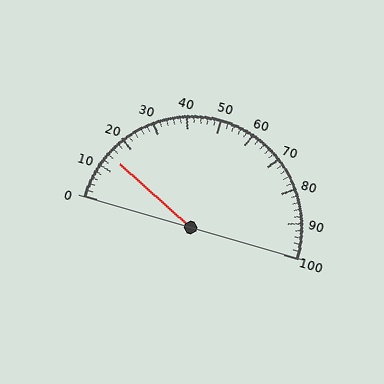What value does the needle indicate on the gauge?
The needle indicates approximately 14.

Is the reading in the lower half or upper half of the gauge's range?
The reading is in the lower half of the range (0 to 100).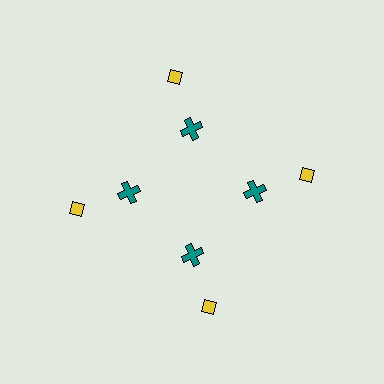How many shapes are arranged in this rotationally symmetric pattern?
There are 8 shapes, arranged in 4 groups of 2.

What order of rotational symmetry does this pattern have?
This pattern has 4-fold rotational symmetry.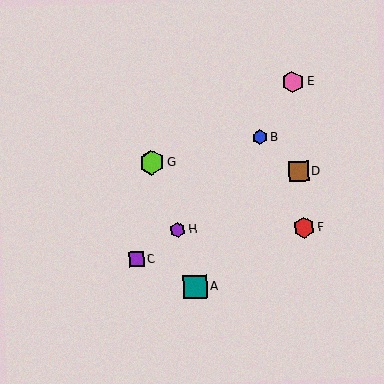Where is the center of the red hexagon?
The center of the red hexagon is at (304, 228).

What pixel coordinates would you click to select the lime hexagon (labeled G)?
Click at (152, 163) to select the lime hexagon G.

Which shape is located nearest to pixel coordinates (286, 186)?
The brown square (labeled D) at (299, 171) is nearest to that location.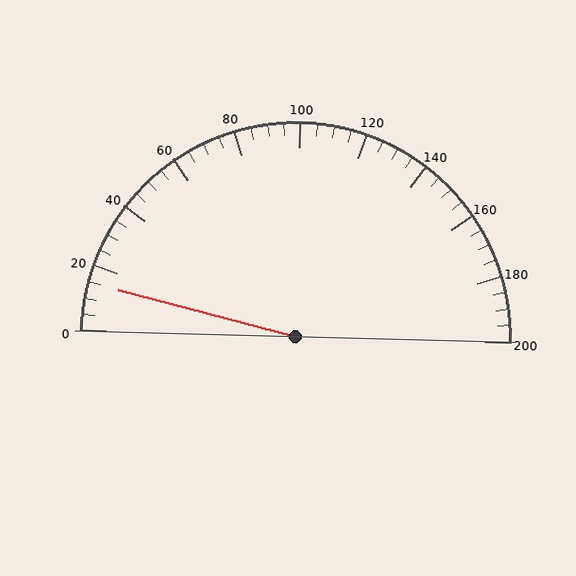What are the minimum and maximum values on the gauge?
The gauge ranges from 0 to 200.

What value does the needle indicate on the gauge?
The needle indicates approximately 15.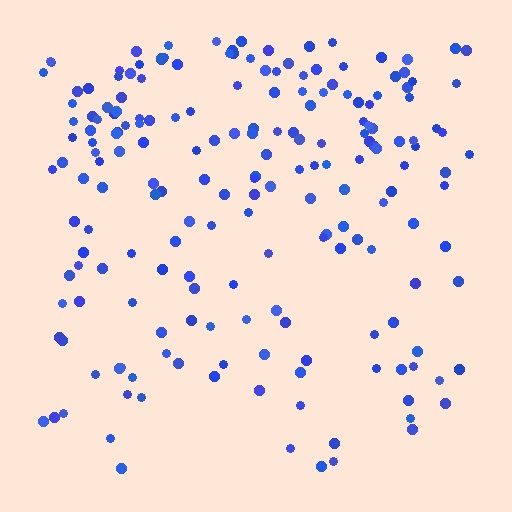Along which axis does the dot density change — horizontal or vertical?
Vertical.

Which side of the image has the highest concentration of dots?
The top.